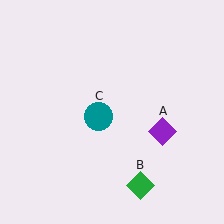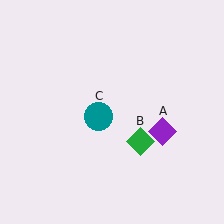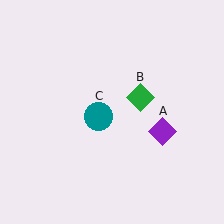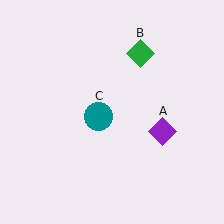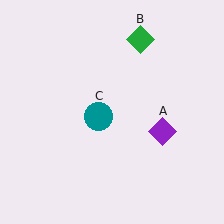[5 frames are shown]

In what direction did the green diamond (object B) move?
The green diamond (object B) moved up.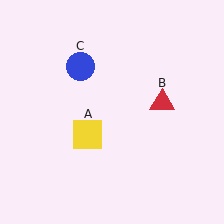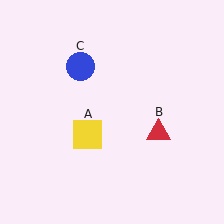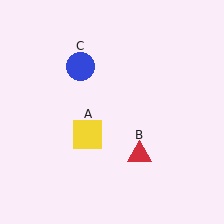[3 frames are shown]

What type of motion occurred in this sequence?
The red triangle (object B) rotated clockwise around the center of the scene.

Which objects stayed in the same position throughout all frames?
Yellow square (object A) and blue circle (object C) remained stationary.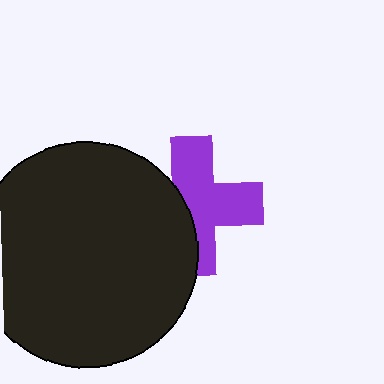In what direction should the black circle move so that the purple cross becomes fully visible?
The black circle should move left. That is the shortest direction to clear the overlap and leave the purple cross fully visible.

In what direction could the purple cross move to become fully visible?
The purple cross could move right. That would shift it out from behind the black circle entirely.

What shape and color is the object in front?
The object in front is a black circle.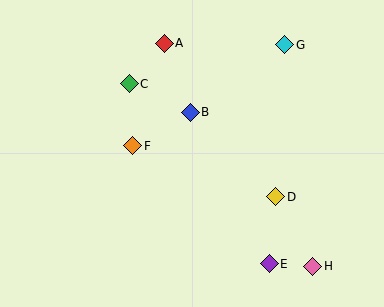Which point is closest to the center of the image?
Point B at (190, 112) is closest to the center.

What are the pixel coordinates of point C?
Point C is at (129, 84).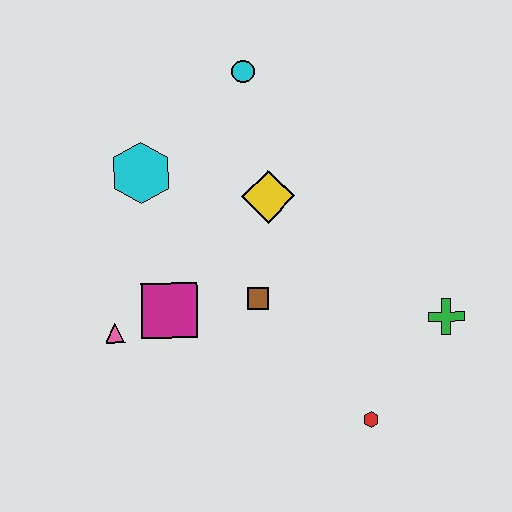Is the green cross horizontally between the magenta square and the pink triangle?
No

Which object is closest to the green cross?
The red hexagon is closest to the green cross.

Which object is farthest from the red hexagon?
The cyan circle is farthest from the red hexagon.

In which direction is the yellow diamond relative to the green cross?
The yellow diamond is to the left of the green cross.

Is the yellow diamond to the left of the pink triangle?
No